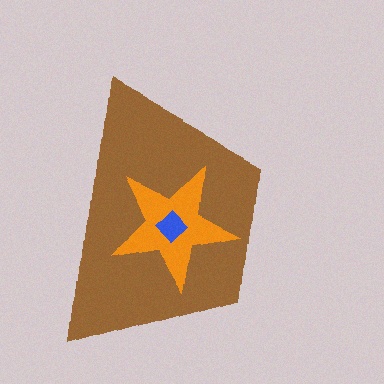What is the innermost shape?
The blue diamond.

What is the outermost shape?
The brown trapezoid.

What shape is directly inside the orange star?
The blue diamond.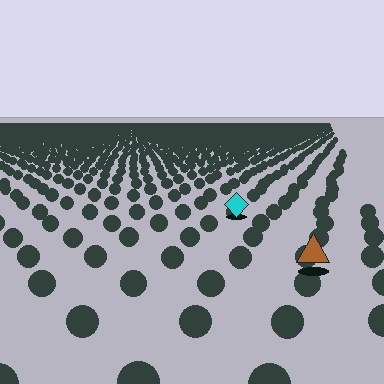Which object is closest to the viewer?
The brown triangle is closest. The texture marks near it are larger and more spread out.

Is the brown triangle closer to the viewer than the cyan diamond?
Yes. The brown triangle is closer — you can tell from the texture gradient: the ground texture is coarser near it.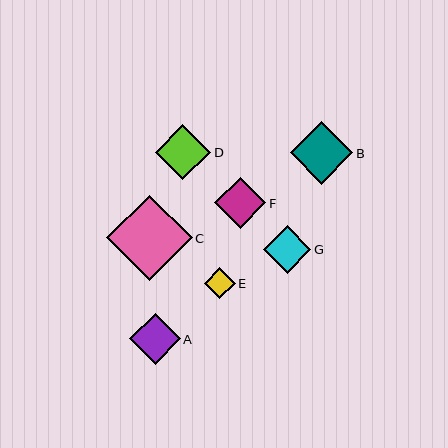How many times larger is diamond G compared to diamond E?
Diamond G is approximately 1.6 times the size of diamond E.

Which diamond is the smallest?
Diamond E is the smallest with a size of approximately 31 pixels.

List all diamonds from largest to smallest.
From largest to smallest: C, B, D, F, A, G, E.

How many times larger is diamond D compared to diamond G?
Diamond D is approximately 1.2 times the size of diamond G.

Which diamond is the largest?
Diamond C is the largest with a size of approximately 86 pixels.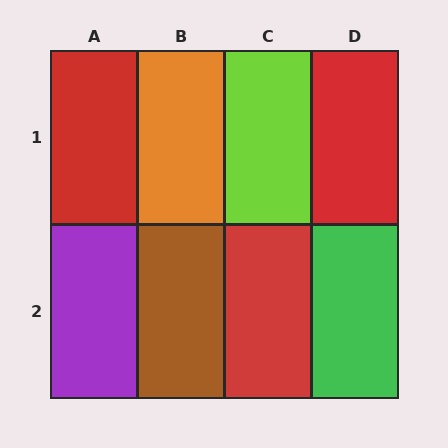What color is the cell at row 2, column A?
Purple.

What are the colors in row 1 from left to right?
Red, orange, lime, red.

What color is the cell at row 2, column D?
Green.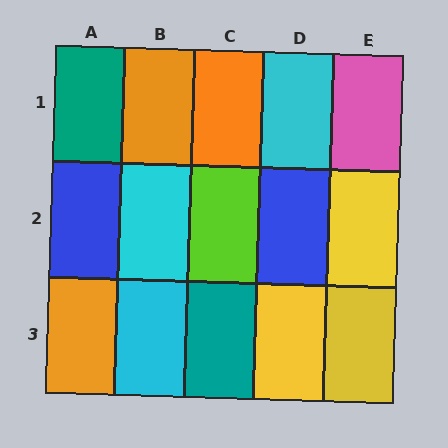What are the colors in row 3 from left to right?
Orange, cyan, teal, yellow, yellow.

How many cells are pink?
1 cell is pink.